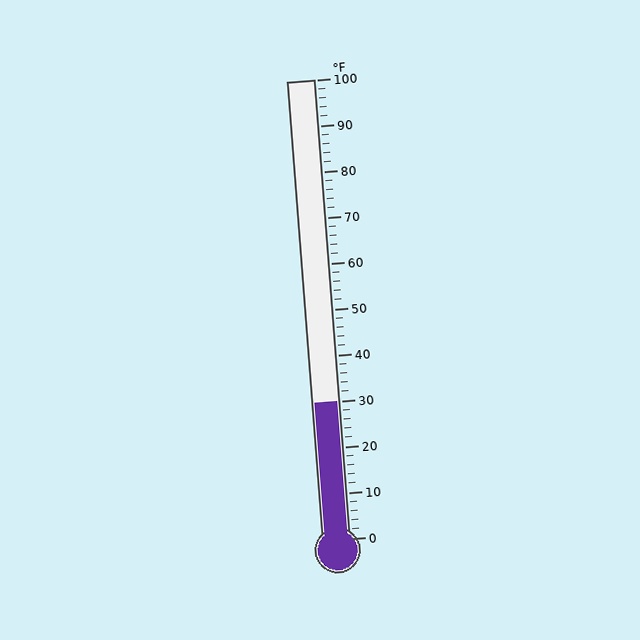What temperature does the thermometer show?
The thermometer shows approximately 30°F.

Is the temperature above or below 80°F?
The temperature is below 80°F.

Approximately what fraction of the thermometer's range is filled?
The thermometer is filled to approximately 30% of its range.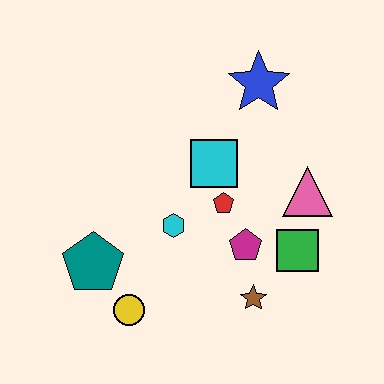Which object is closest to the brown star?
The magenta pentagon is closest to the brown star.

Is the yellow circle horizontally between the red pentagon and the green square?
No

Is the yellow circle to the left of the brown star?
Yes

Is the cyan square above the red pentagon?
Yes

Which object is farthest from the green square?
The teal pentagon is farthest from the green square.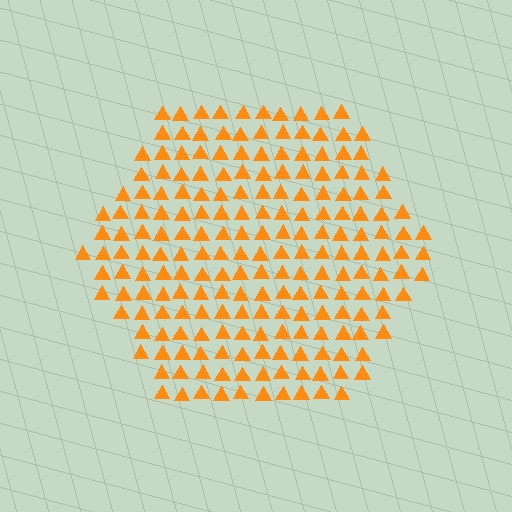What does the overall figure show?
The overall figure shows a hexagon.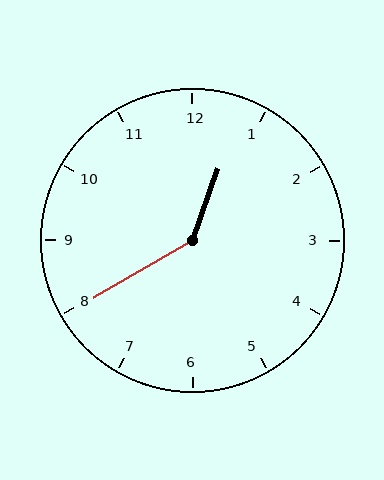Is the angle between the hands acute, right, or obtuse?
It is obtuse.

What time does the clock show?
12:40.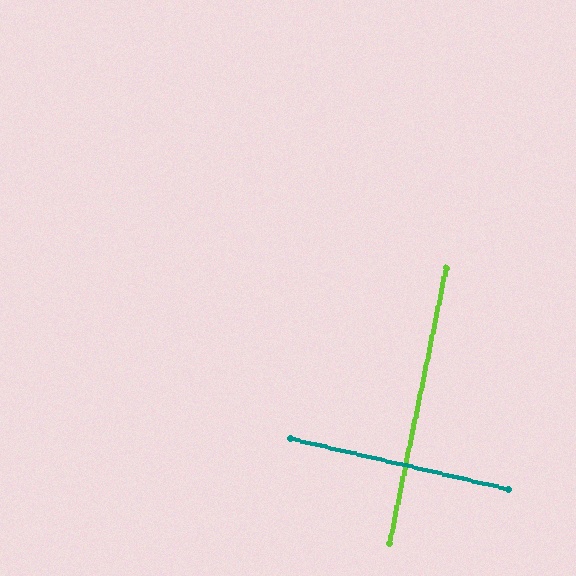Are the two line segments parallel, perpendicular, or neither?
Perpendicular — they meet at approximately 89°.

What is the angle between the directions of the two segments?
Approximately 89 degrees.